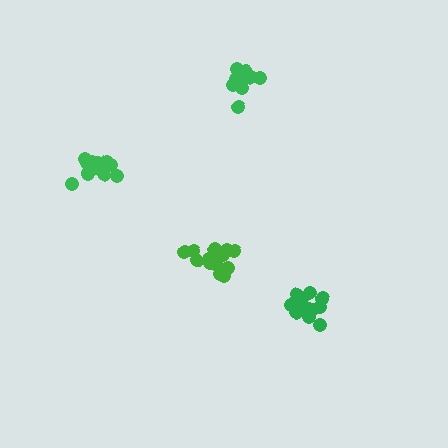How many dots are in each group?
Group 1: 18 dots, Group 2: 14 dots, Group 3: 16 dots, Group 4: 12 dots (60 total).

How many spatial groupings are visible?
There are 4 spatial groupings.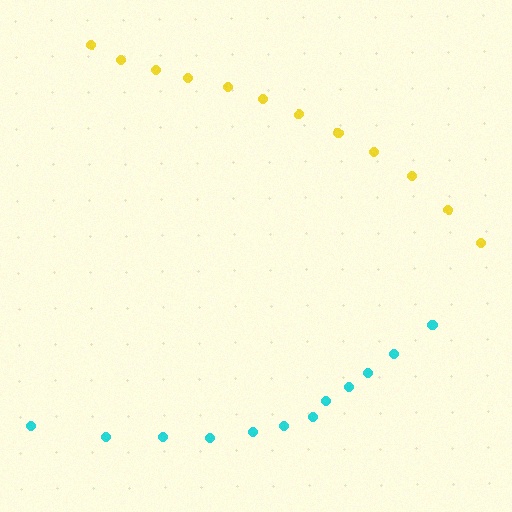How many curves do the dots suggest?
There are 2 distinct paths.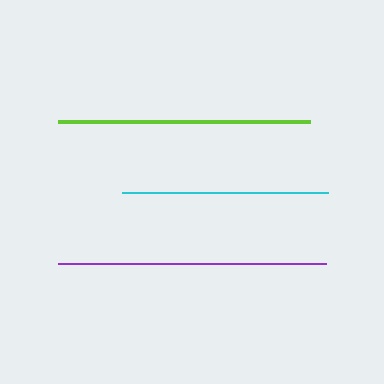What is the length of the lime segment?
The lime segment is approximately 252 pixels long.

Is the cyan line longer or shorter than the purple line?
The purple line is longer than the cyan line.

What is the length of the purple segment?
The purple segment is approximately 268 pixels long.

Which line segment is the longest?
The purple line is the longest at approximately 268 pixels.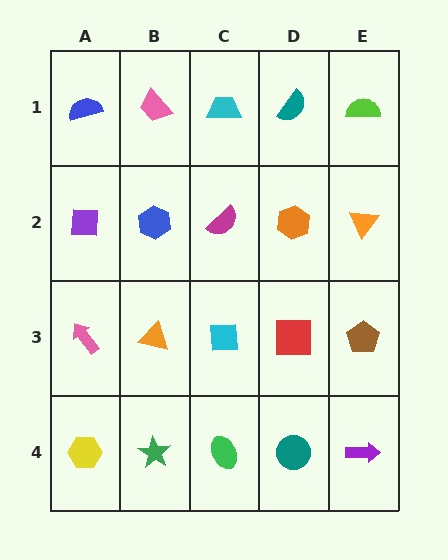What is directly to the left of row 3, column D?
A cyan square.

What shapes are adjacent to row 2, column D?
A teal semicircle (row 1, column D), a red square (row 3, column D), a magenta semicircle (row 2, column C), an orange triangle (row 2, column E).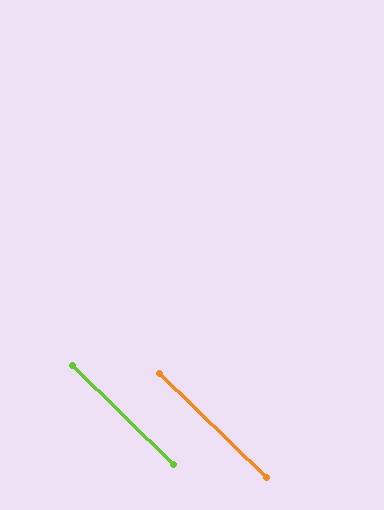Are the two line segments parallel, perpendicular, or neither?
Parallel — their directions differ by only 0.3°.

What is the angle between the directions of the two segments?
Approximately 0 degrees.